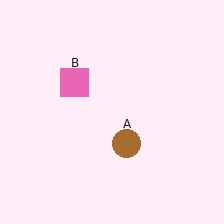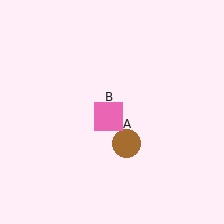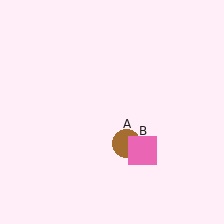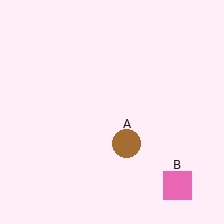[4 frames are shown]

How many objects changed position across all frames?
1 object changed position: pink square (object B).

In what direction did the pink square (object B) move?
The pink square (object B) moved down and to the right.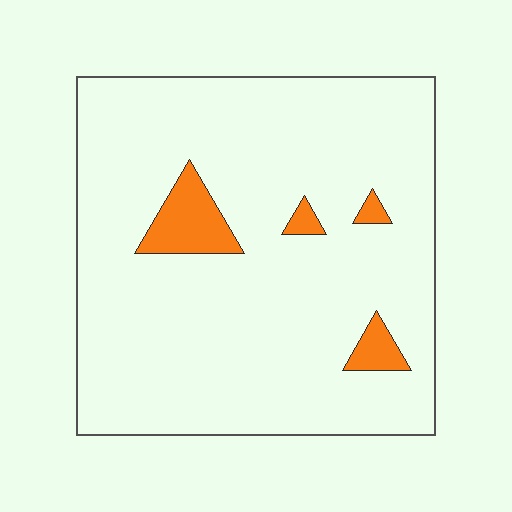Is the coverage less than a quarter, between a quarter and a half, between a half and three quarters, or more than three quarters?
Less than a quarter.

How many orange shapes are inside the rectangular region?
4.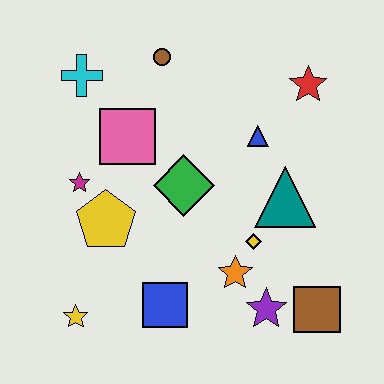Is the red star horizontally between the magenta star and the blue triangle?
No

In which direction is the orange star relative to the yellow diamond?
The orange star is below the yellow diamond.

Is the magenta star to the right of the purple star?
No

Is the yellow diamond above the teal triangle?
No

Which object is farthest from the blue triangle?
The yellow star is farthest from the blue triangle.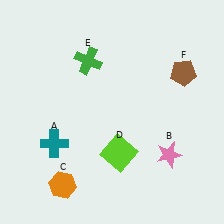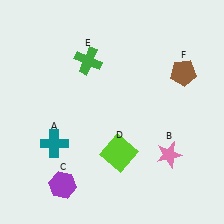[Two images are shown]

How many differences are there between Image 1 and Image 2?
There is 1 difference between the two images.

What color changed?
The hexagon (C) changed from orange in Image 1 to purple in Image 2.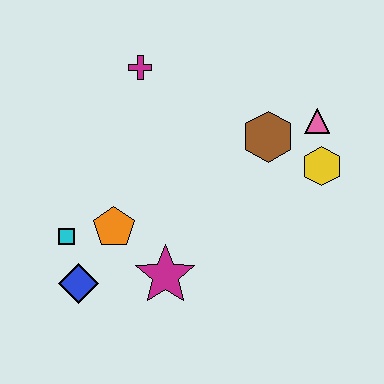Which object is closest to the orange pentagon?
The cyan square is closest to the orange pentagon.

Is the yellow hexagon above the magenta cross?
No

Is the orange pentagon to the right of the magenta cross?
No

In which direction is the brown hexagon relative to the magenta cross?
The brown hexagon is to the right of the magenta cross.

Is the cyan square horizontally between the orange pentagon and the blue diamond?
No